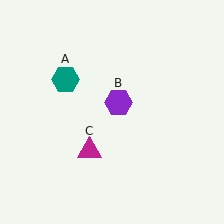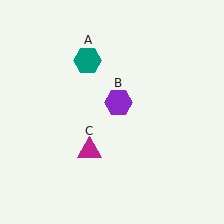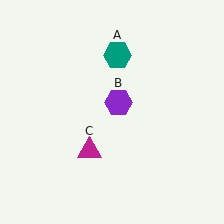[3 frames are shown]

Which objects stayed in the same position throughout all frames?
Purple hexagon (object B) and magenta triangle (object C) remained stationary.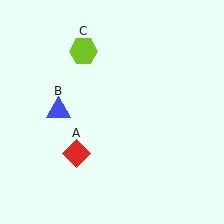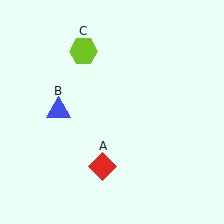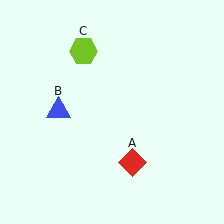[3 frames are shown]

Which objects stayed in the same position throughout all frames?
Blue triangle (object B) and lime hexagon (object C) remained stationary.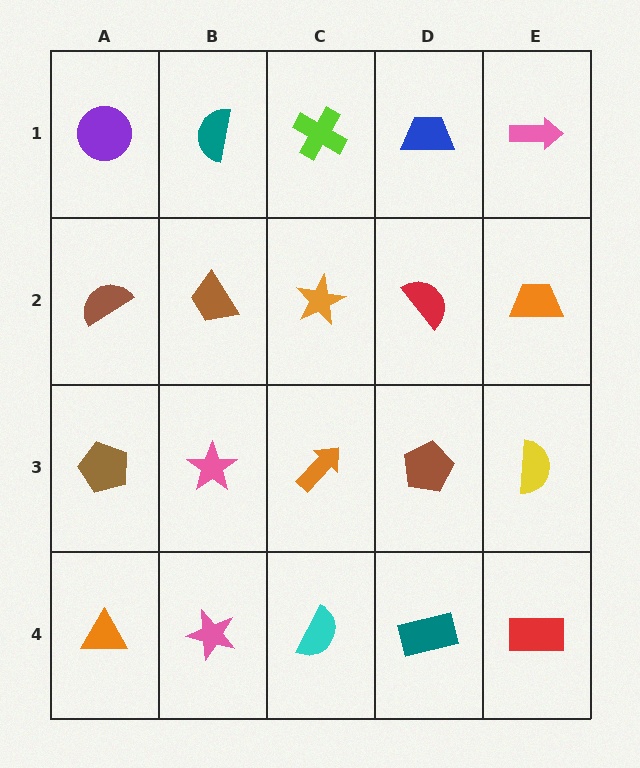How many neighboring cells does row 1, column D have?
3.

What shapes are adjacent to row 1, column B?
A brown trapezoid (row 2, column B), a purple circle (row 1, column A), a lime cross (row 1, column C).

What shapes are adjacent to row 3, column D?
A red semicircle (row 2, column D), a teal rectangle (row 4, column D), an orange arrow (row 3, column C), a yellow semicircle (row 3, column E).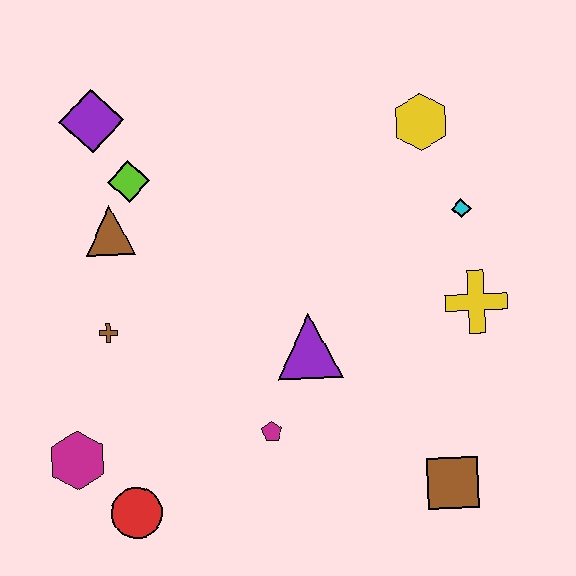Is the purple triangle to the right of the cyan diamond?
No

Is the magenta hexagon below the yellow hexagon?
Yes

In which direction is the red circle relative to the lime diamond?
The red circle is below the lime diamond.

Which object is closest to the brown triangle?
The lime diamond is closest to the brown triangle.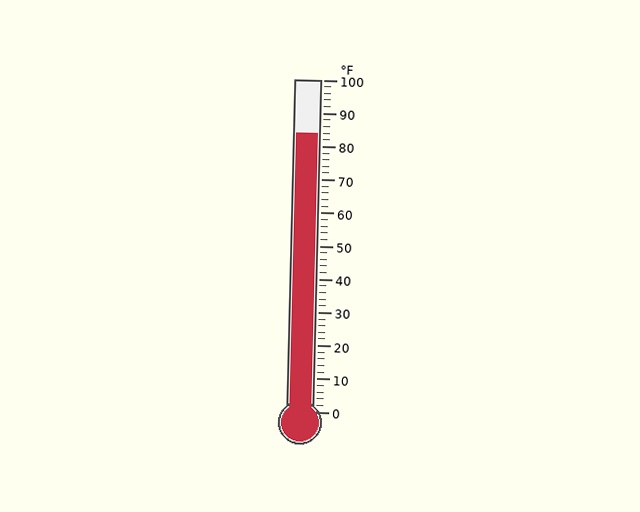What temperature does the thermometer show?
The thermometer shows approximately 84°F.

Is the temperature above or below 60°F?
The temperature is above 60°F.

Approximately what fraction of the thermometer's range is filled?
The thermometer is filled to approximately 85% of its range.